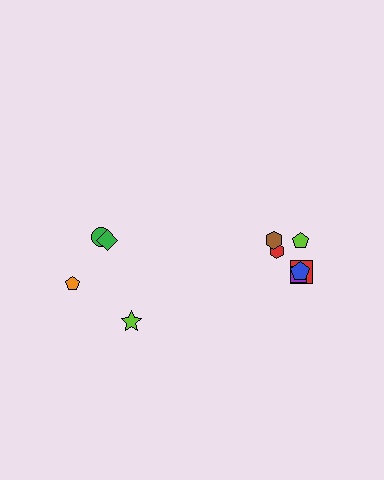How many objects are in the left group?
There are 4 objects.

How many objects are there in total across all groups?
There are 10 objects.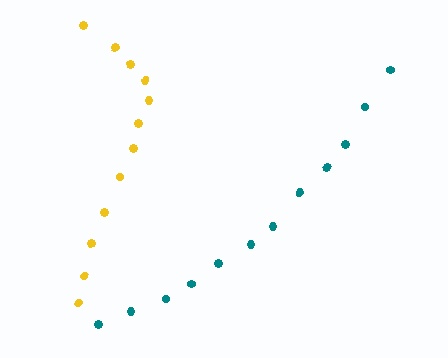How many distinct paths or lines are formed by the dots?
There are 2 distinct paths.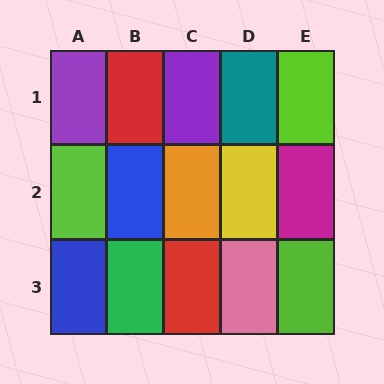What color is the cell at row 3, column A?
Blue.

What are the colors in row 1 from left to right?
Purple, red, purple, teal, lime.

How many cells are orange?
1 cell is orange.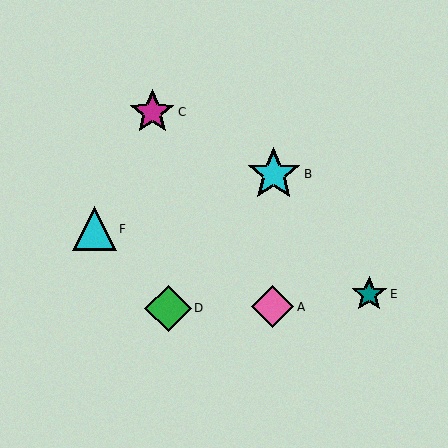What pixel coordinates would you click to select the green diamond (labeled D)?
Click at (168, 308) to select the green diamond D.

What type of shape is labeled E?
Shape E is a teal star.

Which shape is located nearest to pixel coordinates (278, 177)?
The cyan star (labeled B) at (274, 174) is nearest to that location.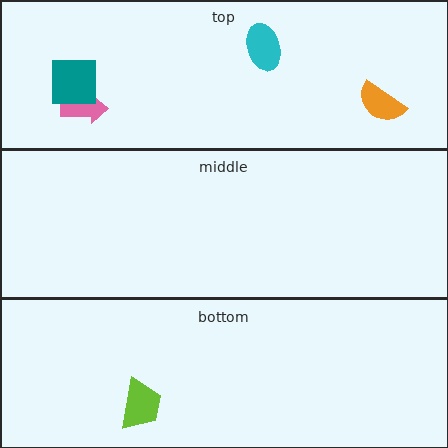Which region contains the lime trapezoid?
The bottom region.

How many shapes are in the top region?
4.